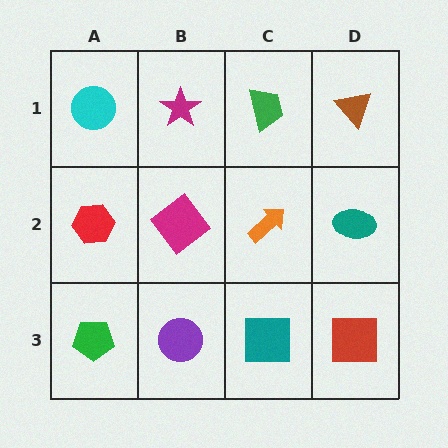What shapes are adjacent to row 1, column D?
A teal ellipse (row 2, column D), a green trapezoid (row 1, column C).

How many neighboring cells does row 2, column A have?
3.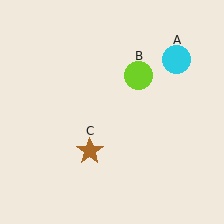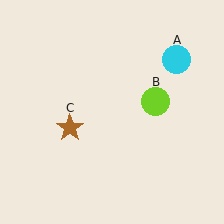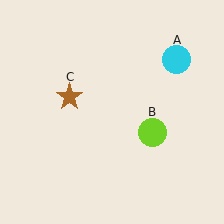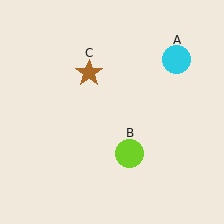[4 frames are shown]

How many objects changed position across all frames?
2 objects changed position: lime circle (object B), brown star (object C).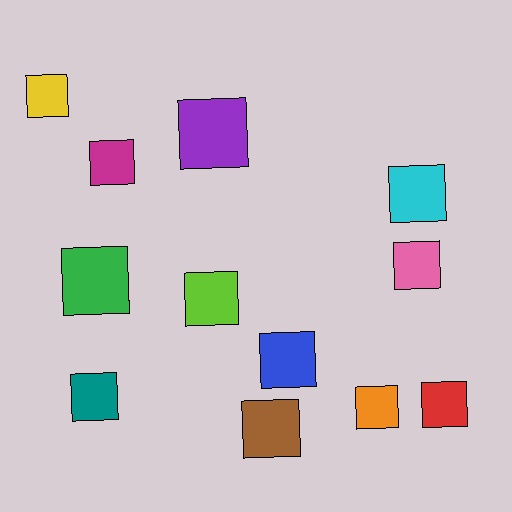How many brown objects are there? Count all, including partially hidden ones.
There is 1 brown object.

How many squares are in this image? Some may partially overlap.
There are 12 squares.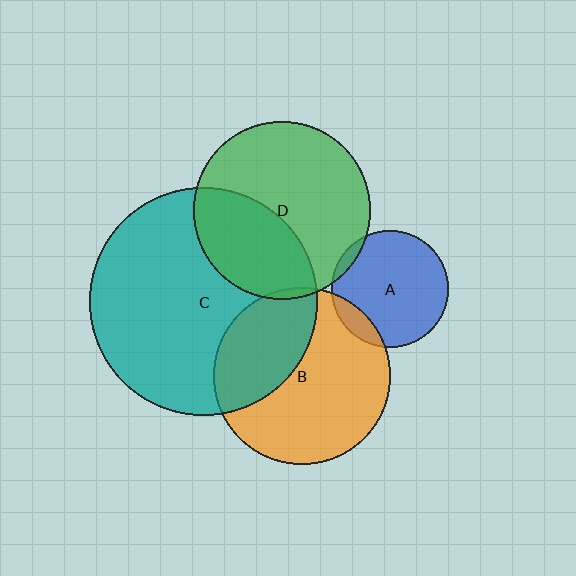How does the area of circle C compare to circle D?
Approximately 1.6 times.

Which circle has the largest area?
Circle C (teal).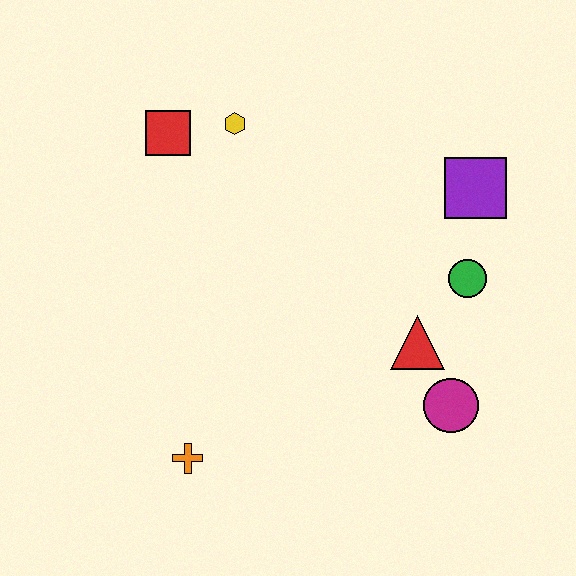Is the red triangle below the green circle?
Yes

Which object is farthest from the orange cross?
The purple square is farthest from the orange cross.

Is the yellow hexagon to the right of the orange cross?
Yes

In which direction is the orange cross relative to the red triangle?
The orange cross is to the left of the red triangle.